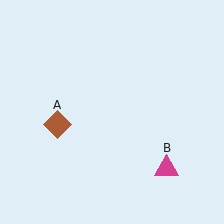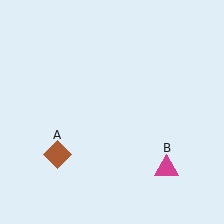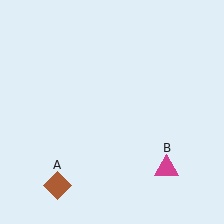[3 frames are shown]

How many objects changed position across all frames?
1 object changed position: brown diamond (object A).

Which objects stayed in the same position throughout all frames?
Magenta triangle (object B) remained stationary.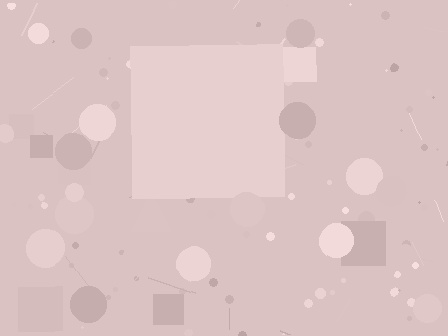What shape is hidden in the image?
A square is hidden in the image.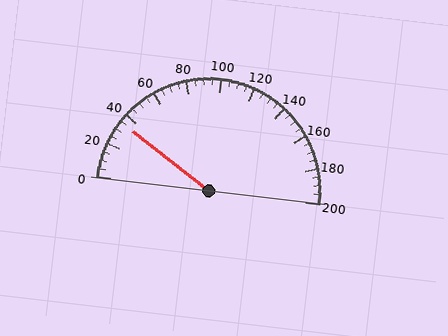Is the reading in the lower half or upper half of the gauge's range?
The reading is in the lower half of the range (0 to 200).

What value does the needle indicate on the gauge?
The needle indicates approximately 35.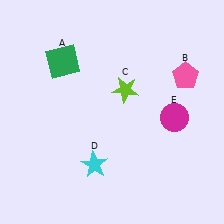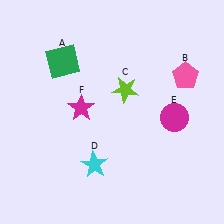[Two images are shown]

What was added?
A magenta star (F) was added in Image 2.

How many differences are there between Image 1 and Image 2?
There is 1 difference between the two images.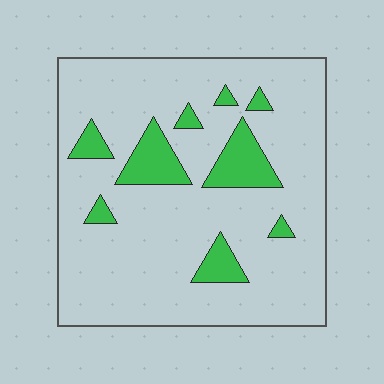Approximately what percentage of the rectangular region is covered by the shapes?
Approximately 15%.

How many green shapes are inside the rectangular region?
9.